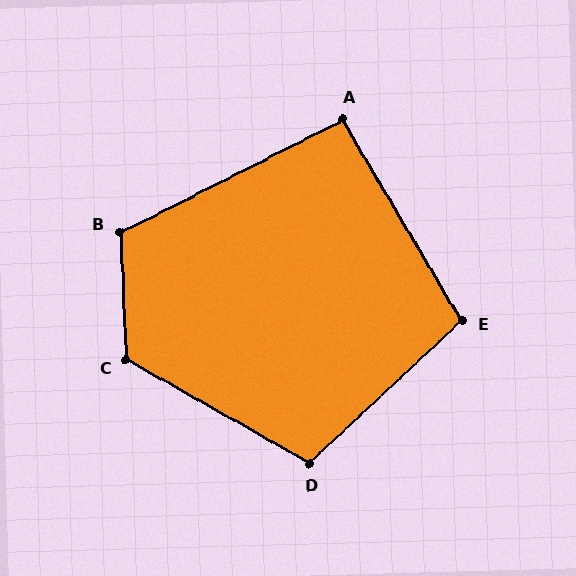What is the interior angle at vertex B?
Approximately 114 degrees (obtuse).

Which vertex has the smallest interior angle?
A, at approximately 94 degrees.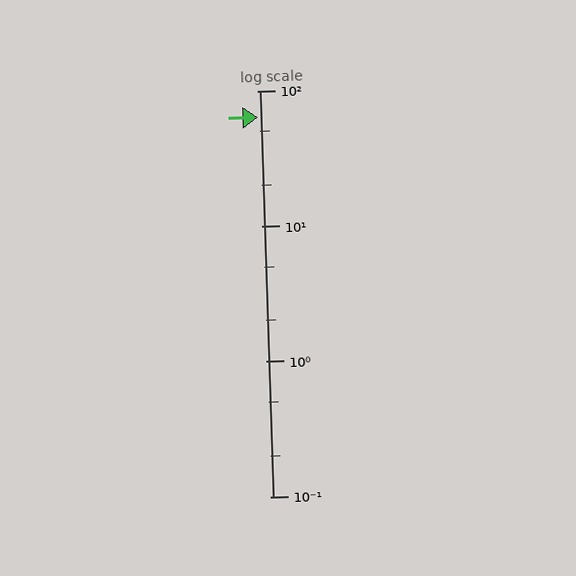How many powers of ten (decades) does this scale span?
The scale spans 3 decades, from 0.1 to 100.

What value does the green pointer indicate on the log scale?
The pointer indicates approximately 64.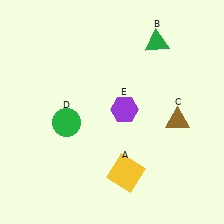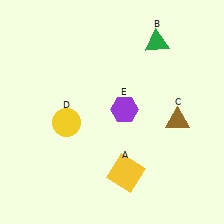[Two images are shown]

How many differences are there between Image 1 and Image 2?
There is 1 difference between the two images.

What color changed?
The circle (D) changed from green in Image 1 to yellow in Image 2.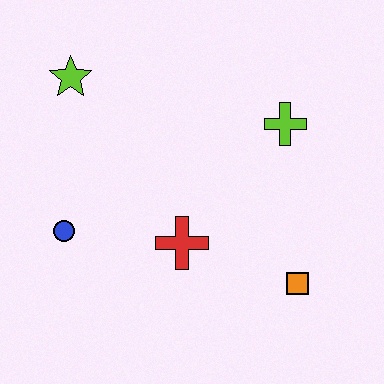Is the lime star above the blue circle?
Yes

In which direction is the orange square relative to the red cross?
The orange square is to the right of the red cross.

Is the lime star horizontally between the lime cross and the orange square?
No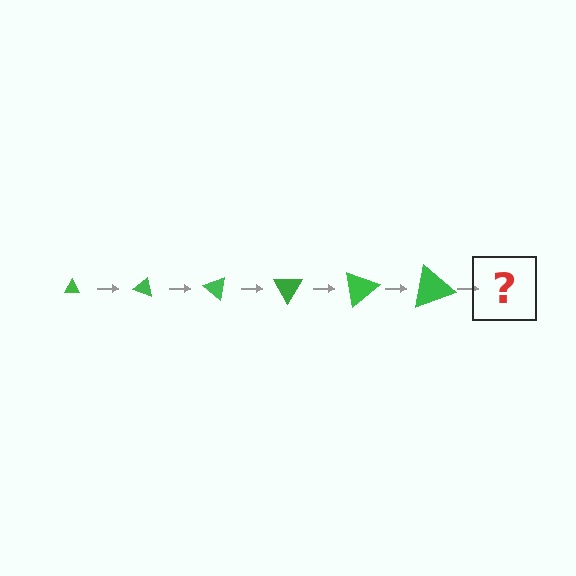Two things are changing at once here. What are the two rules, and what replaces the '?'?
The two rules are that the triangle grows larger each step and it rotates 20 degrees each step. The '?' should be a triangle, larger than the previous one and rotated 120 degrees from the start.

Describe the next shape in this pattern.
It should be a triangle, larger than the previous one and rotated 120 degrees from the start.